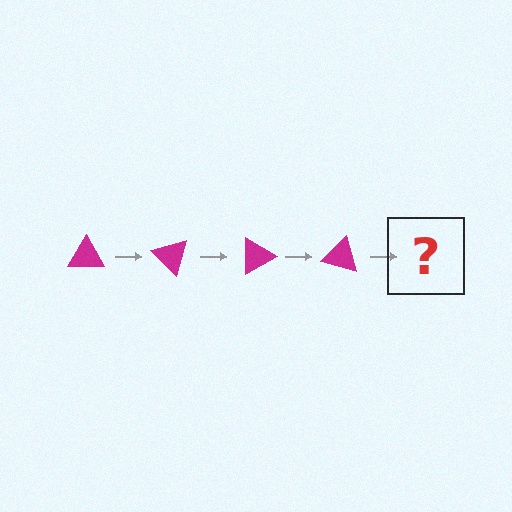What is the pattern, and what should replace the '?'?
The pattern is that the triangle rotates 45 degrees each step. The '?' should be a magenta triangle rotated 180 degrees.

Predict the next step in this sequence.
The next step is a magenta triangle rotated 180 degrees.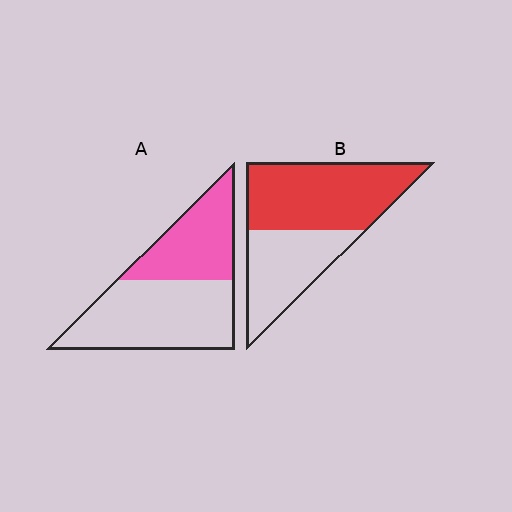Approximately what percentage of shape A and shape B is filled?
A is approximately 40% and B is approximately 60%.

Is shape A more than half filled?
No.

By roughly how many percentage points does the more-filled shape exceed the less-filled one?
By roughly 20 percentage points (B over A).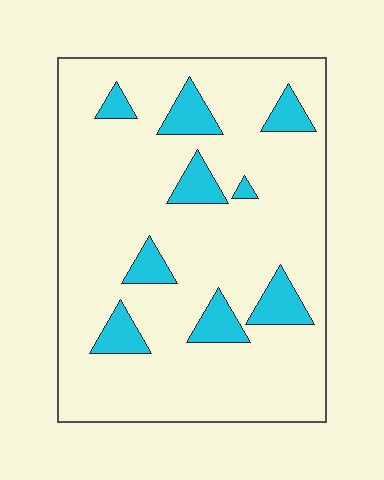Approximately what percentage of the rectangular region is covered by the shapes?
Approximately 15%.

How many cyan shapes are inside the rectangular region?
9.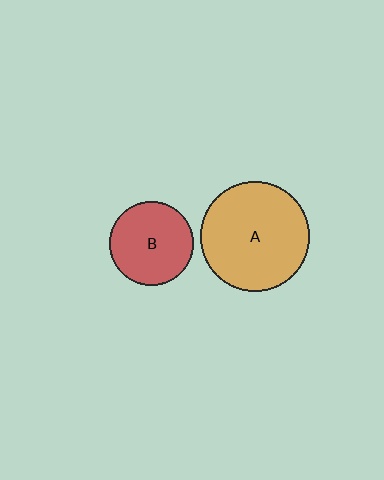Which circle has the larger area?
Circle A (orange).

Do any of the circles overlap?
No, none of the circles overlap.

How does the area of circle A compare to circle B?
Approximately 1.7 times.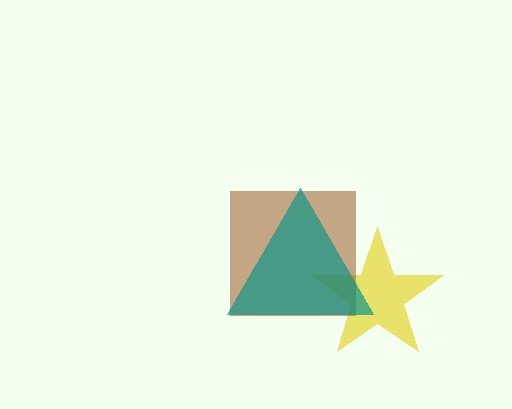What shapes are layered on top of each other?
The layered shapes are: a yellow star, a brown square, a teal triangle.